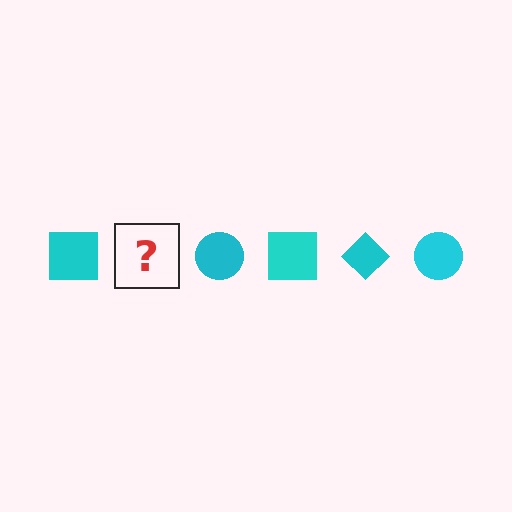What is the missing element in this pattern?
The missing element is a cyan diamond.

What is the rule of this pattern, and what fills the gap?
The rule is that the pattern cycles through square, diamond, circle shapes in cyan. The gap should be filled with a cyan diamond.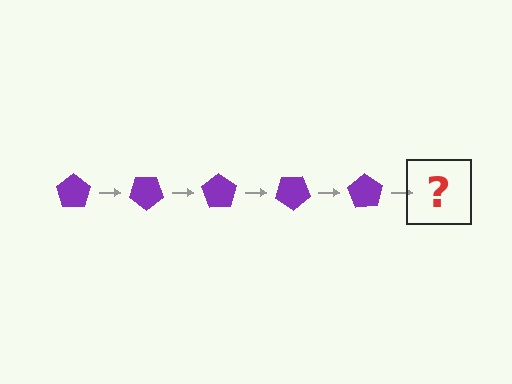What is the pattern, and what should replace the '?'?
The pattern is that the pentagon rotates 35 degrees each step. The '?' should be a purple pentagon rotated 175 degrees.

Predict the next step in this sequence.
The next step is a purple pentagon rotated 175 degrees.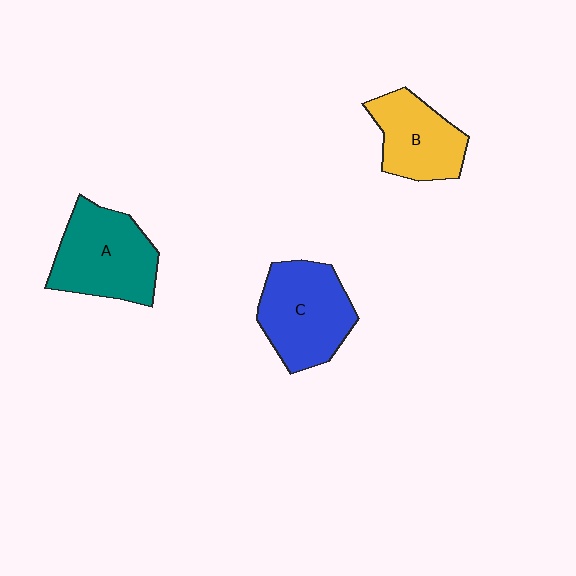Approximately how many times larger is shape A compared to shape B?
Approximately 1.3 times.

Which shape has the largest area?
Shape A (teal).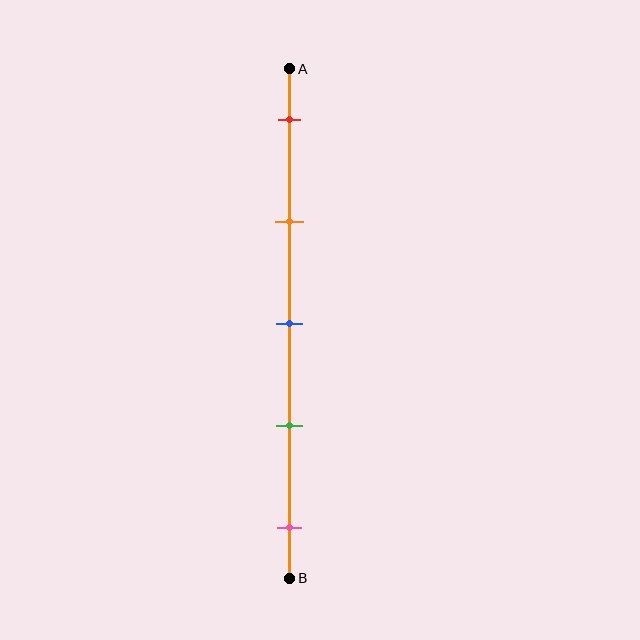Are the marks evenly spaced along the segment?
Yes, the marks are approximately evenly spaced.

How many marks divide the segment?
There are 5 marks dividing the segment.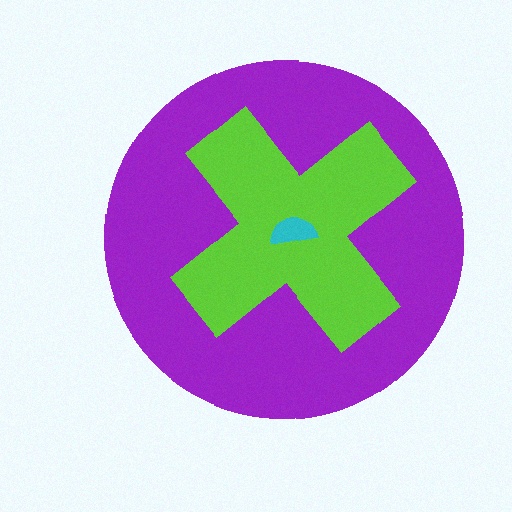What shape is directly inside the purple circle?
The lime cross.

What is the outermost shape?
The purple circle.